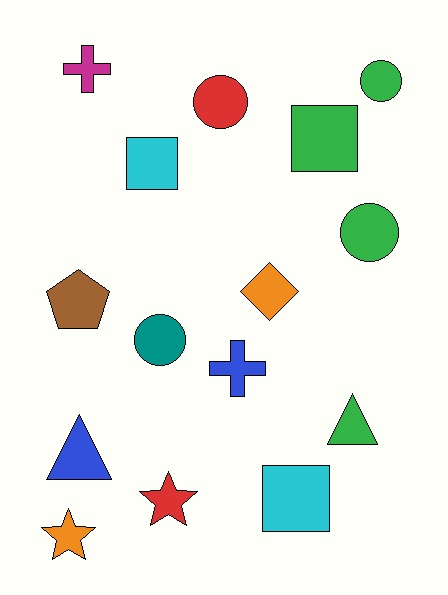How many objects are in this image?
There are 15 objects.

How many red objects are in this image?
There are 2 red objects.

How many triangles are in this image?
There are 2 triangles.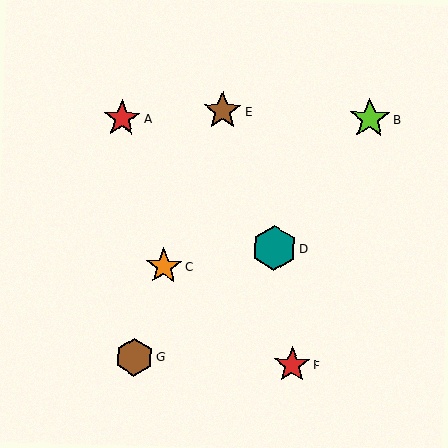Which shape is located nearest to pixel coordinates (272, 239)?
The teal hexagon (labeled D) at (274, 248) is nearest to that location.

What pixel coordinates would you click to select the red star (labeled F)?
Click at (292, 365) to select the red star F.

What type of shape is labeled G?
Shape G is a brown hexagon.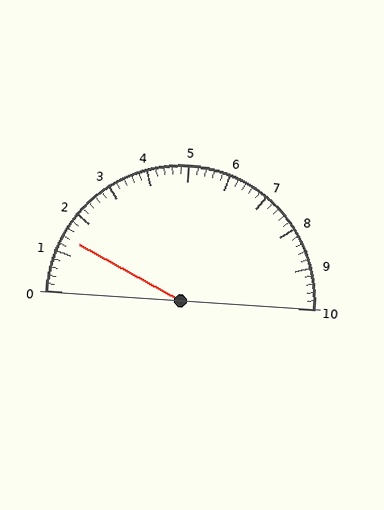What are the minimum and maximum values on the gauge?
The gauge ranges from 0 to 10.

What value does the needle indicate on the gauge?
The needle indicates approximately 1.4.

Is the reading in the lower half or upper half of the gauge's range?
The reading is in the lower half of the range (0 to 10).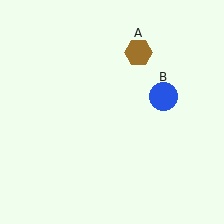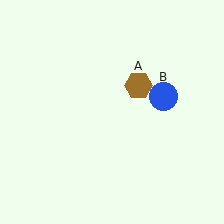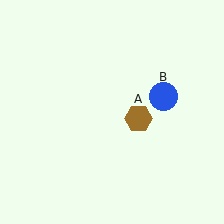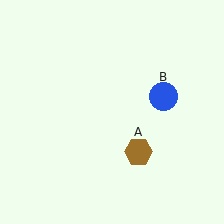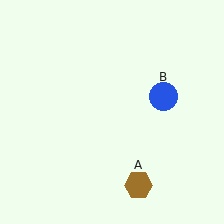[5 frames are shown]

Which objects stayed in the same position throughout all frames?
Blue circle (object B) remained stationary.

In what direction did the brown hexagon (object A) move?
The brown hexagon (object A) moved down.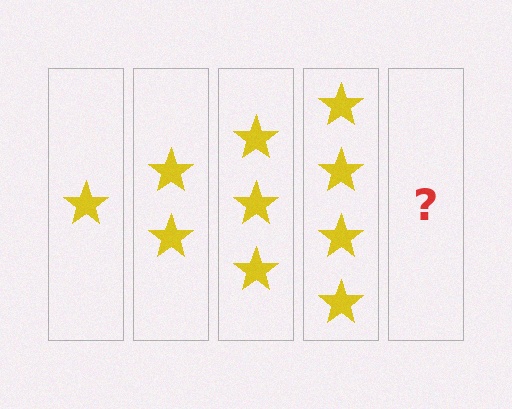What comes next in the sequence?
The next element should be 5 stars.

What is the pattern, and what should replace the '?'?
The pattern is that each step adds one more star. The '?' should be 5 stars.